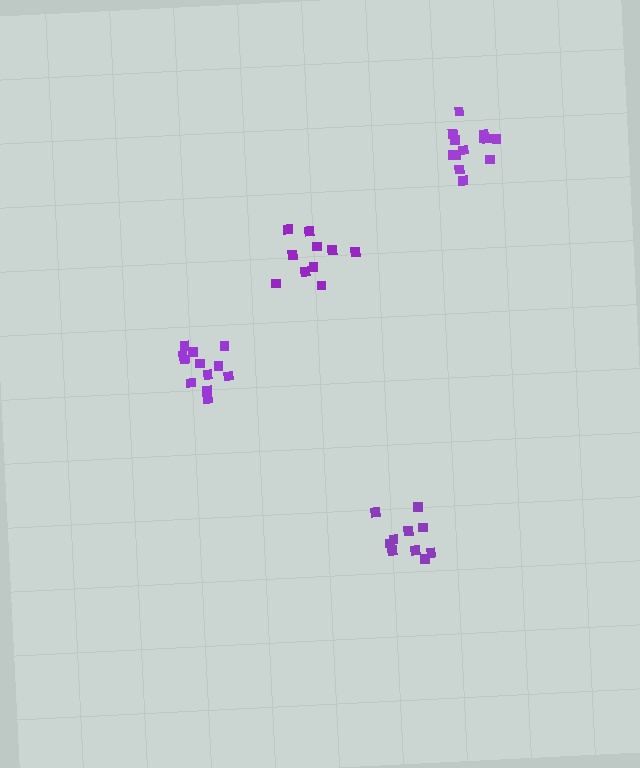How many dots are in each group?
Group 1: 10 dots, Group 2: 13 dots, Group 3: 10 dots, Group 4: 13 dots (46 total).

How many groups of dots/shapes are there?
There are 4 groups.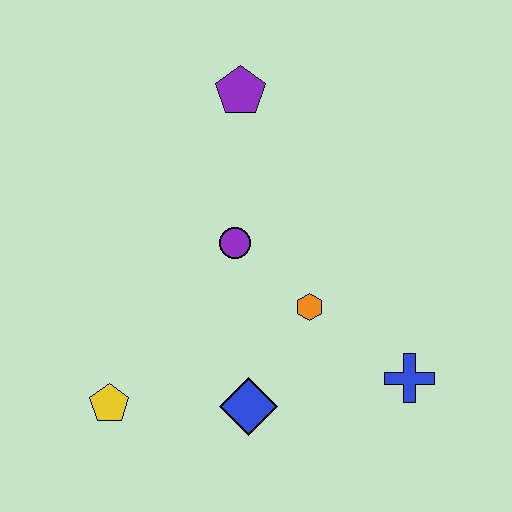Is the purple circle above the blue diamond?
Yes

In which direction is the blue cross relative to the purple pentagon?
The blue cross is below the purple pentagon.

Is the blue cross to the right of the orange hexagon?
Yes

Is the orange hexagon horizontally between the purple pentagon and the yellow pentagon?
No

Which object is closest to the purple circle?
The orange hexagon is closest to the purple circle.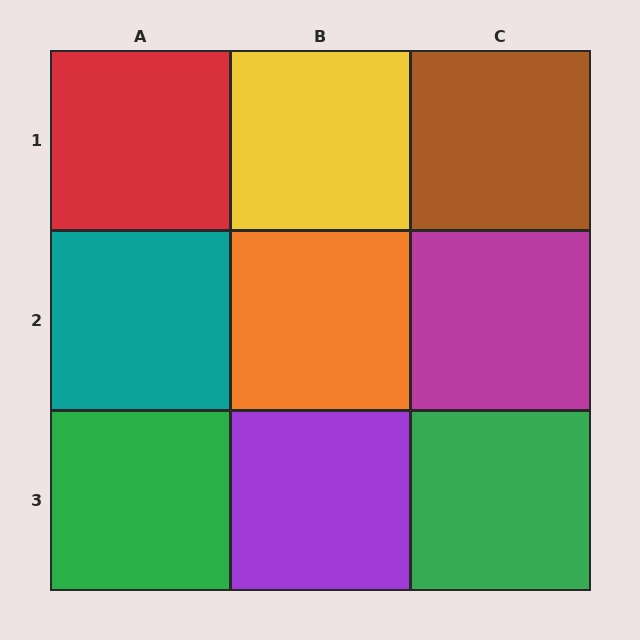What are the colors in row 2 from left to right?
Teal, orange, magenta.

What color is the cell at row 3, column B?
Purple.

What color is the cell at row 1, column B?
Yellow.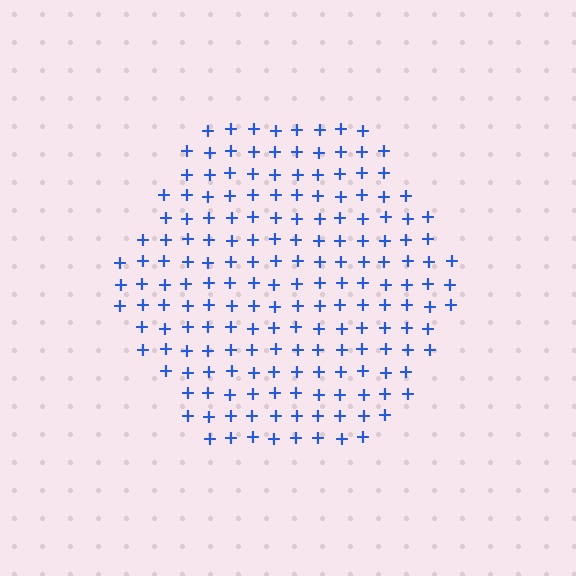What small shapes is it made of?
It is made of small plus signs.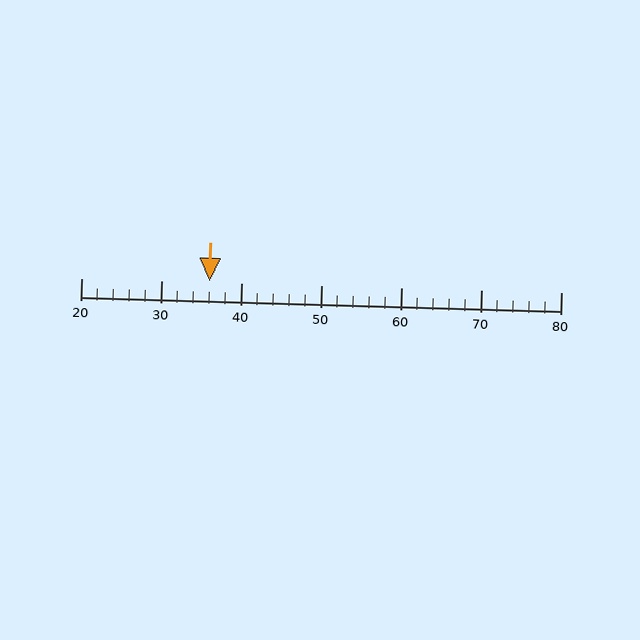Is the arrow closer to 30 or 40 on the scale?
The arrow is closer to 40.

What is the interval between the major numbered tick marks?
The major tick marks are spaced 10 units apart.